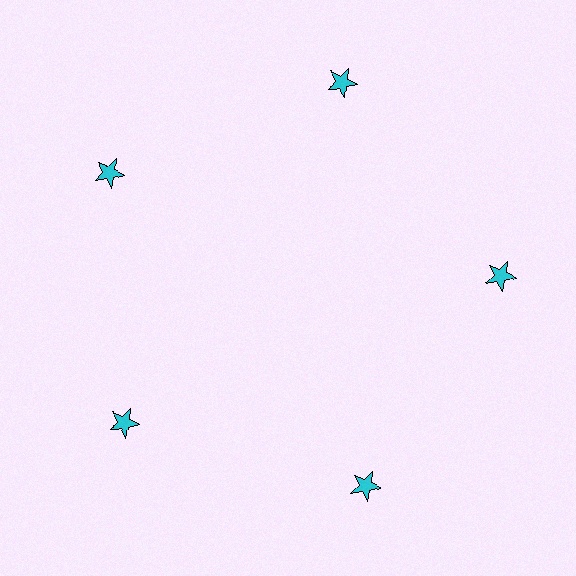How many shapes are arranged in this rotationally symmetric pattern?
There are 5 shapes, arranged in 5 groups of 1.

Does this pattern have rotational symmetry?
Yes, this pattern has 5-fold rotational symmetry. It looks the same after rotating 72 degrees around the center.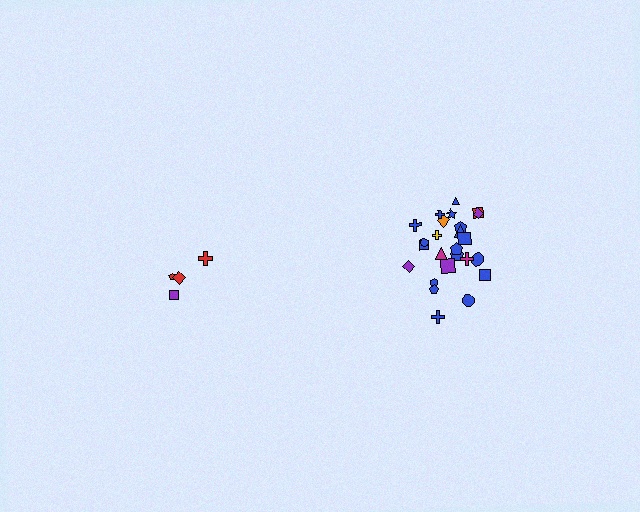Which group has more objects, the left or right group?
The right group.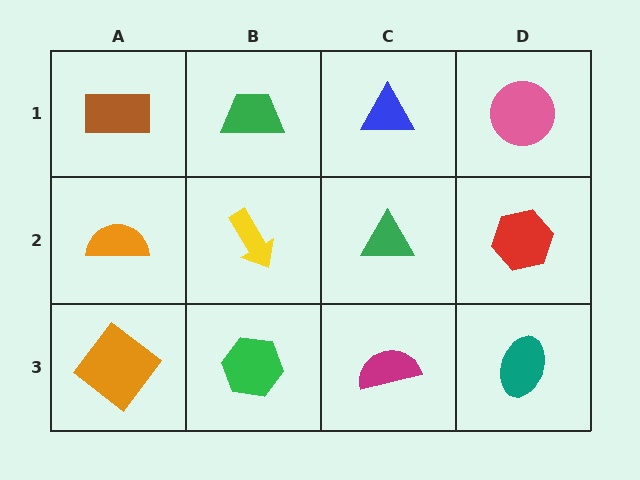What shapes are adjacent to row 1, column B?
A yellow arrow (row 2, column B), a brown rectangle (row 1, column A), a blue triangle (row 1, column C).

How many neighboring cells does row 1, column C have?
3.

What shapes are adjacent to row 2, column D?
A pink circle (row 1, column D), a teal ellipse (row 3, column D), a green triangle (row 2, column C).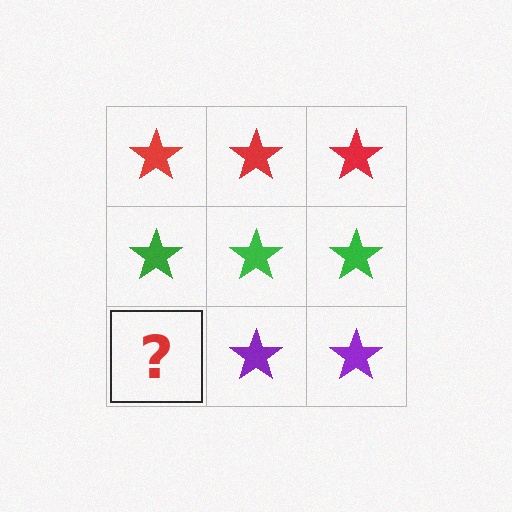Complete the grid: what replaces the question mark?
The question mark should be replaced with a purple star.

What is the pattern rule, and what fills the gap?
The rule is that each row has a consistent color. The gap should be filled with a purple star.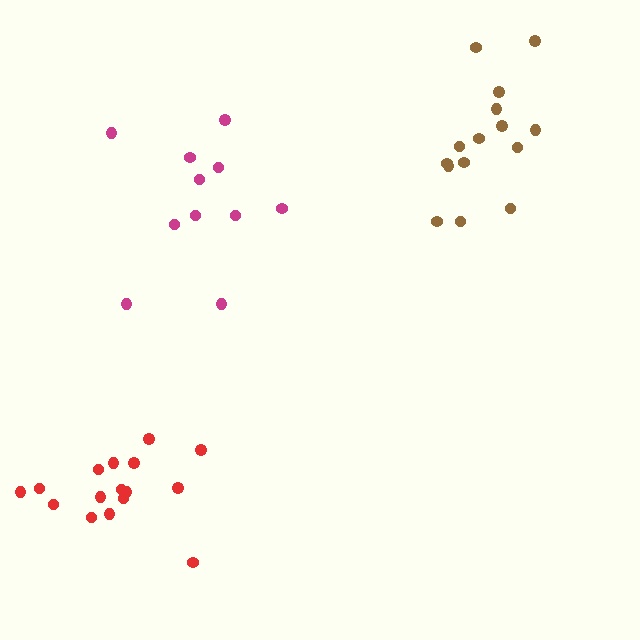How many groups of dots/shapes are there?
There are 3 groups.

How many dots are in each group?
Group 1: 11 dots, Group 2: 15 dots, Group 3: 16 dots (42 total).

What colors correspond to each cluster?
The clusters are colored: magenta, brown, red.